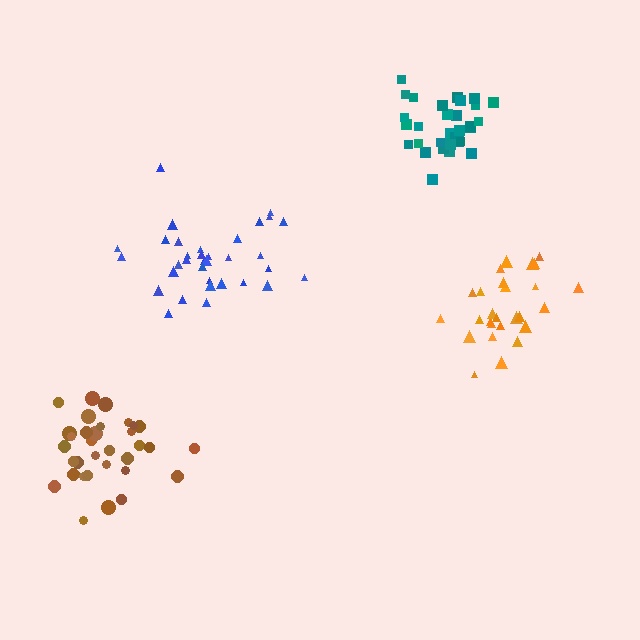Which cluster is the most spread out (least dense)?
Blue.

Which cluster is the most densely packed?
Teal.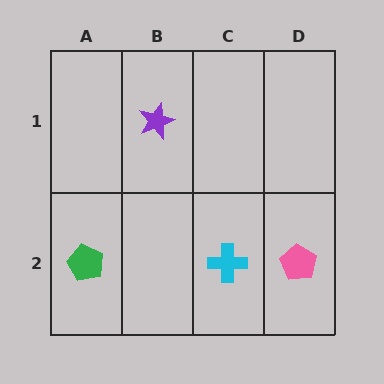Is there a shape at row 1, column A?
No, that cell is empty.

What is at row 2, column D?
A pink pentagon.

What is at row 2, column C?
A cyan cross.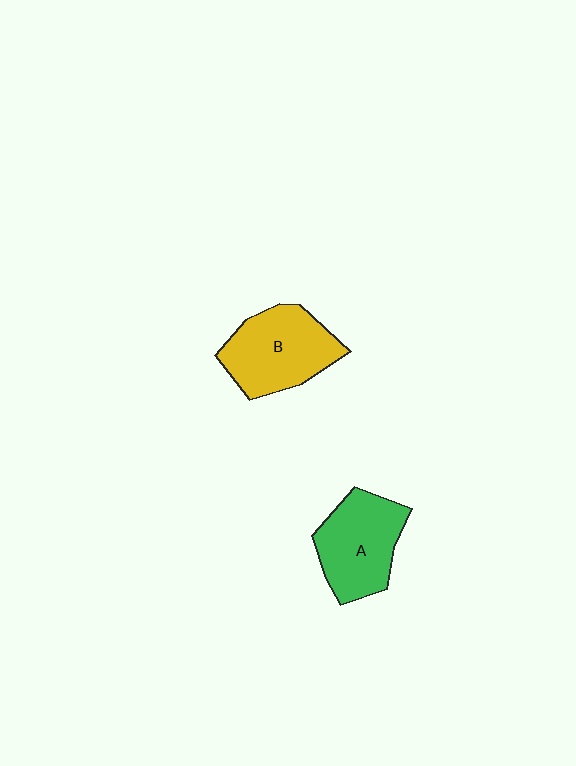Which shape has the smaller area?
Shape A (green).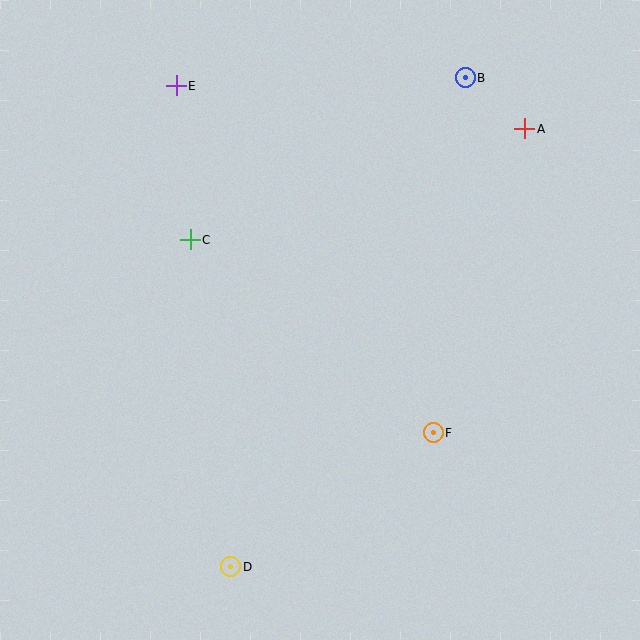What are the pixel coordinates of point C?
Point C is at (190, 240).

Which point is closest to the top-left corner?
Point E is closest to the top-left corner.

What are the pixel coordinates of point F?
Point F is at (433, 433).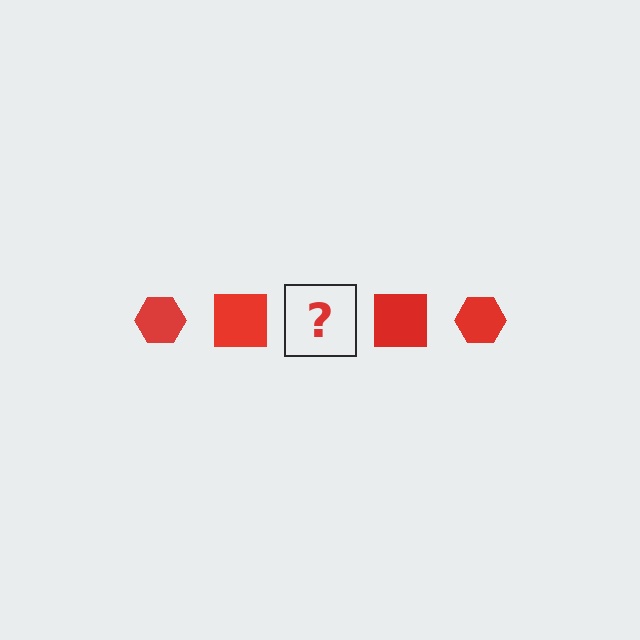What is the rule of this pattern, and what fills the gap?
The rule is that the pattern cycles through hexagon, square shapes in red. The gap should be filled with a red hexagon.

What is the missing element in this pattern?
The missing element is a red hexagon.